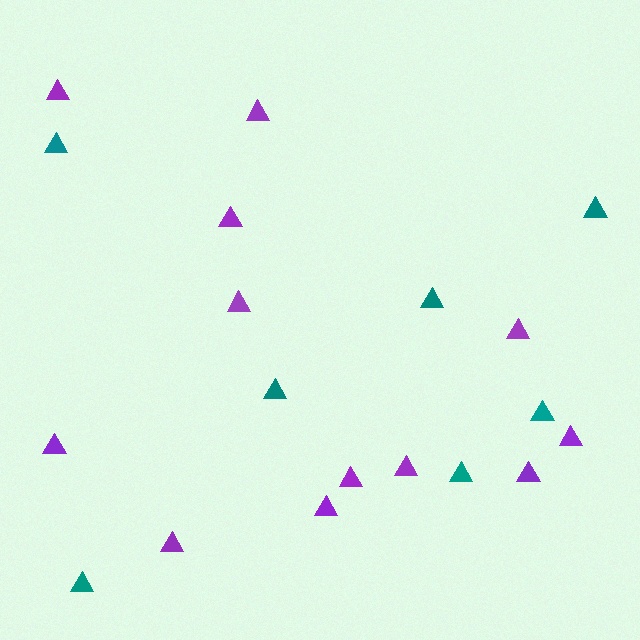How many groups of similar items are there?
There are 2 groups: one group of teal triangles (7) and one group of purple triangles (12).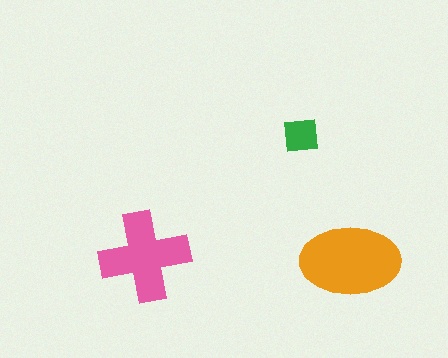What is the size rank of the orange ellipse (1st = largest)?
1st.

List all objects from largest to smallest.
The orange ellipse, the pink cross, the green square.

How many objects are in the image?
There are 3 objects in the image.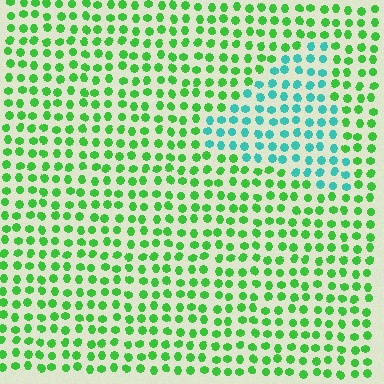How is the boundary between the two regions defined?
The boundary is defined purely by a slight shift in hue (about 53 degrees). Spacing, size, and orientation are identical on both sides.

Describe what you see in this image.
The image is filled with small green elements in a uniform arrangement. A triangle-shaped region is visible where the elements are tinted to a slightly different hue, forming a subtle color boundary.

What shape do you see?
I see a triangle.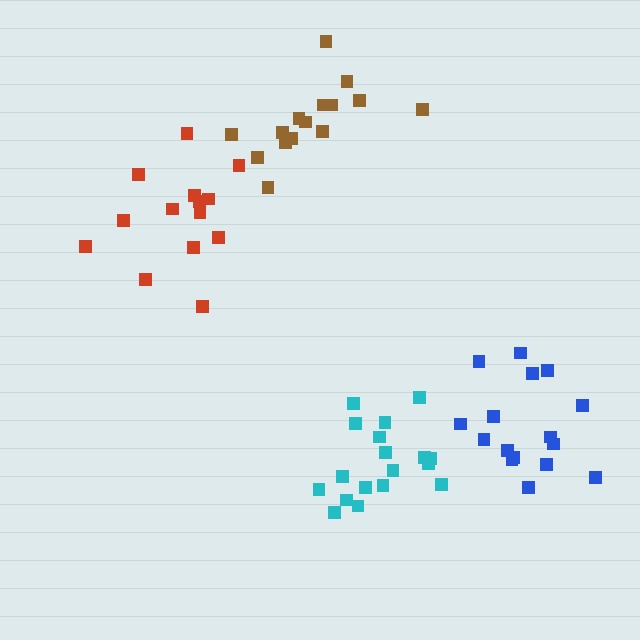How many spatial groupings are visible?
There are 4 spatial groupings.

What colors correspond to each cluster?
The clusters are colored: red, blue, cyan, brown.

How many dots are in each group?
Group 1: 14 dots, Group 2: 16 dots, Group 3: 18 dots, Group 4: 15 dots (63 total).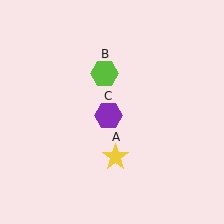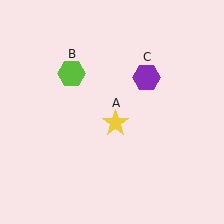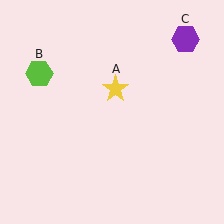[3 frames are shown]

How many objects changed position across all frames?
3 objects changed position: yellow star (object A), lime hexagon (object B), purple hexagon (object C).